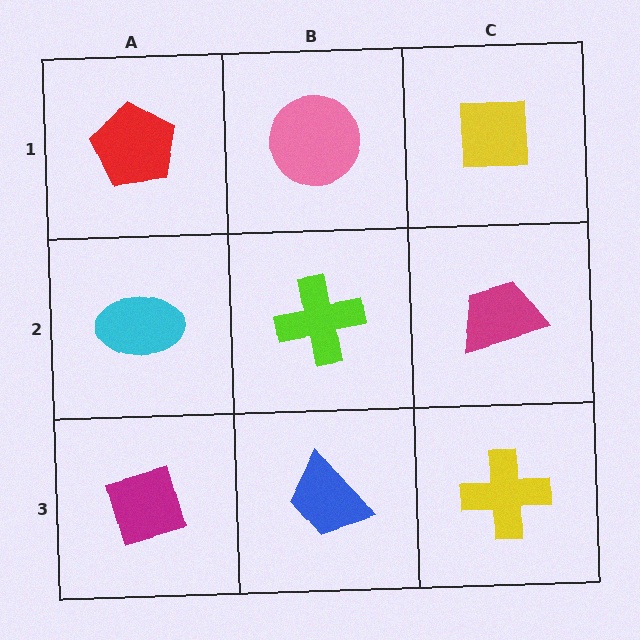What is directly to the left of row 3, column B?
A magenta diamond.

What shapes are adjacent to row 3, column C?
A magenta trapezoid (row 2, column C), a blue trapezoid (row 3, column B).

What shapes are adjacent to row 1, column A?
A cyan ellipse (row 2, column A), a pink circle (row 1, column B).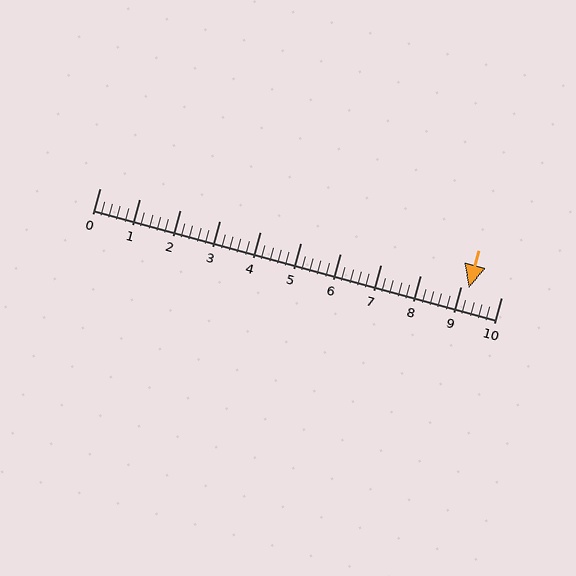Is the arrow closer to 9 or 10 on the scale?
The arrow is closer to 9.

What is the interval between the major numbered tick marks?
The major tick marks are spaced 1 units apart.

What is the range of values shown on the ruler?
The ruler shows values from 0 to 10.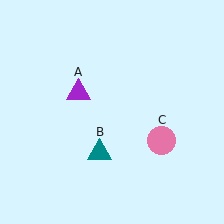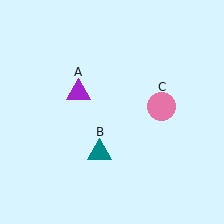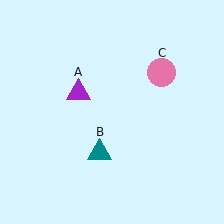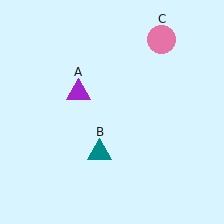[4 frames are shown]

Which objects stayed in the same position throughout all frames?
Purple triangle (object A) and teal triangle (object B) remained stationary.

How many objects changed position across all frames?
1 object changed position: pink circle (object C).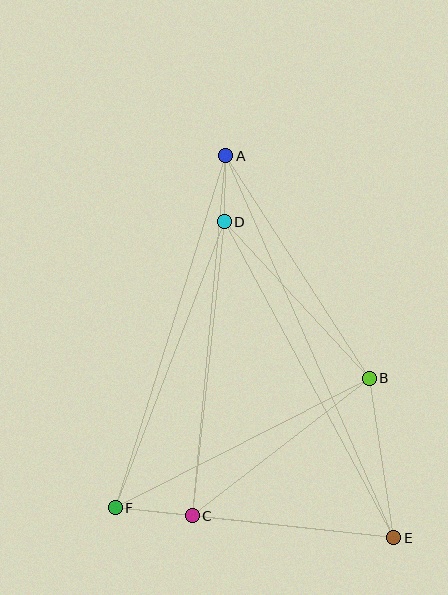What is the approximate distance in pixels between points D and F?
The distance between D and F is approximately 306 pixels.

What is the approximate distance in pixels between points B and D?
The distance between B and D is approximately 213 pixels.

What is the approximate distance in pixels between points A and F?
The distance between A and F is approximately 369 pixels.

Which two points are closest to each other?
Points A and D are closest to each other.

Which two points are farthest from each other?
Points A and E are farthest from each other.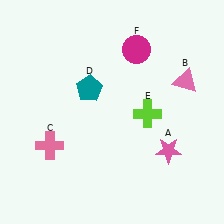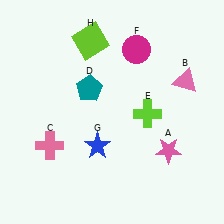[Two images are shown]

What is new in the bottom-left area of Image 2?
A blue star (G) was added in the bottom-left area of Image 2.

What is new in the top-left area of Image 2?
A lime square (H) was added in the top-left area of Image 2.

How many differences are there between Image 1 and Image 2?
There are 2 differences between the two images.